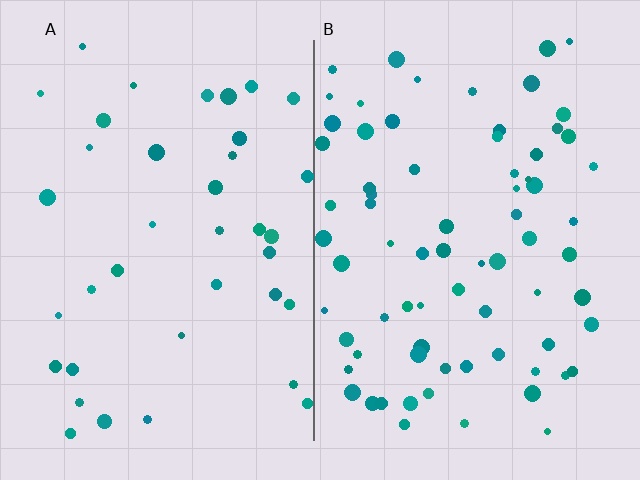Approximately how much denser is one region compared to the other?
Approximately 1.9× — region B over region A.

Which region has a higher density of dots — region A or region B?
B (the right).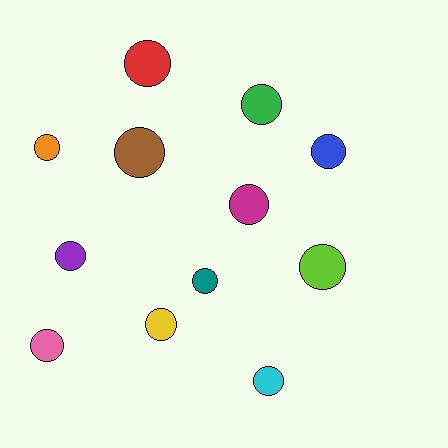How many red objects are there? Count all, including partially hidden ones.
There is 1 red object.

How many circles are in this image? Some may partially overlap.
There are 12 circles.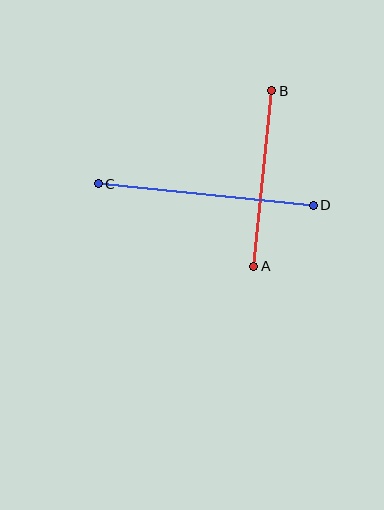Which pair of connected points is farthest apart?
Points C and D are farthest apart.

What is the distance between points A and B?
The distance is approximately 177 pixels.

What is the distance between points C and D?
The distance is approximately 216 pixels.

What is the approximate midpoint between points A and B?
The midpoint is at approximately (263, 178) pixels.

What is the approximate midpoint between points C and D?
The midpoint is at approximately (206, 194) pixels.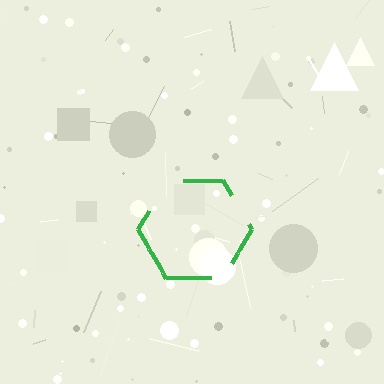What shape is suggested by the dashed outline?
The dashed outline suggests a hexagon.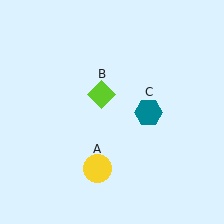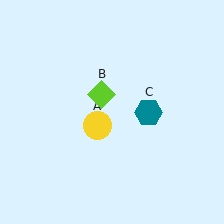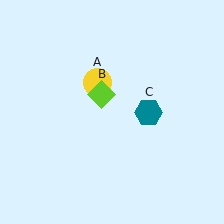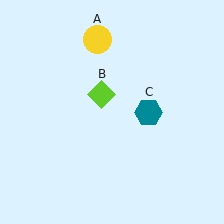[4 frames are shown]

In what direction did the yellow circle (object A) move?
The yellow circle (object A) moved up.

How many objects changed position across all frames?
1 object changed position: yellow circle (object A).